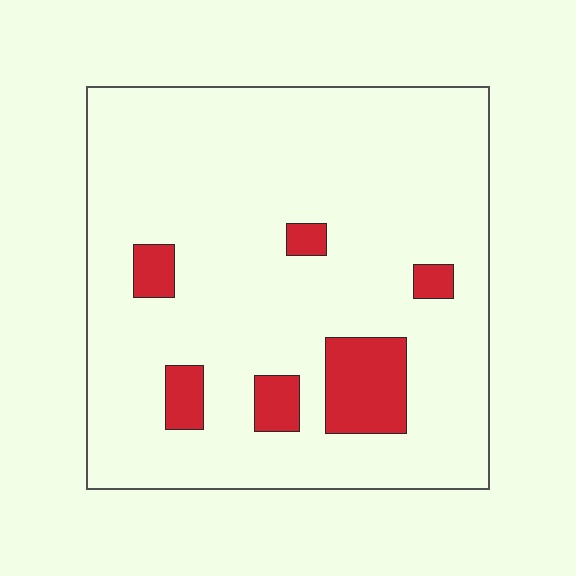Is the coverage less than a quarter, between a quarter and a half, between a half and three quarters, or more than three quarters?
Less than a quarter.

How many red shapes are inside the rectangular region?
6.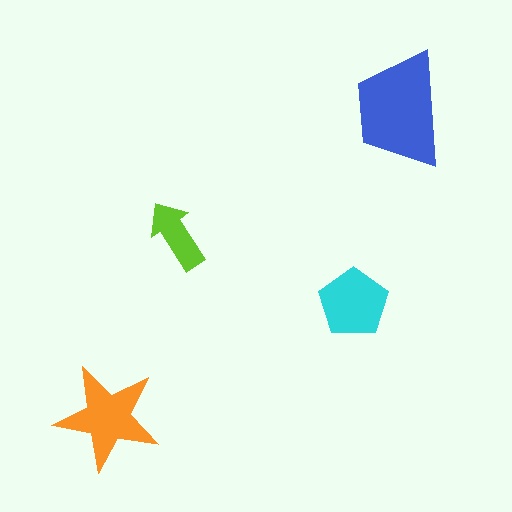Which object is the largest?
The blue trapezoid.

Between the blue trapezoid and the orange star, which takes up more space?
The blue trapezoid.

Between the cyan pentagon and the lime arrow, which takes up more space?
The cyan pentagon.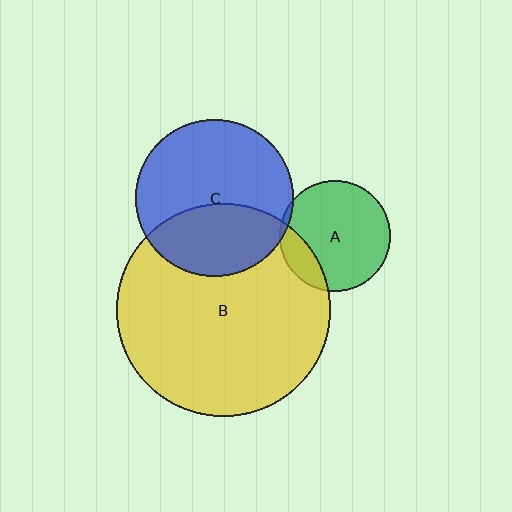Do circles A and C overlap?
Yes.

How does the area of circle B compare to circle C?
Approximately 1.8 times.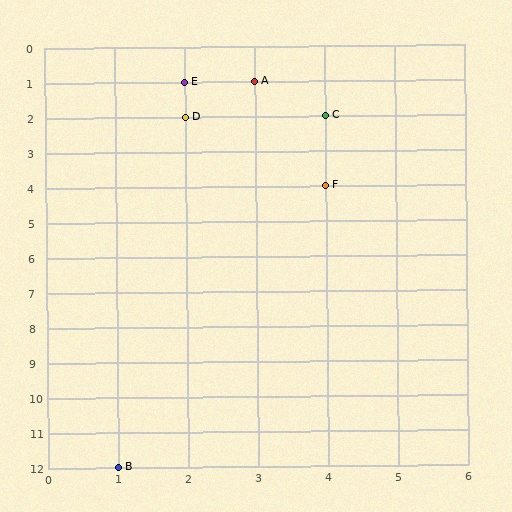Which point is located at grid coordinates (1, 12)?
Point B is at (1, 12).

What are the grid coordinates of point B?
Point B is at grid coordinates (1, 12).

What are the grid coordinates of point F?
Point F is at grid coordinates (4, 4).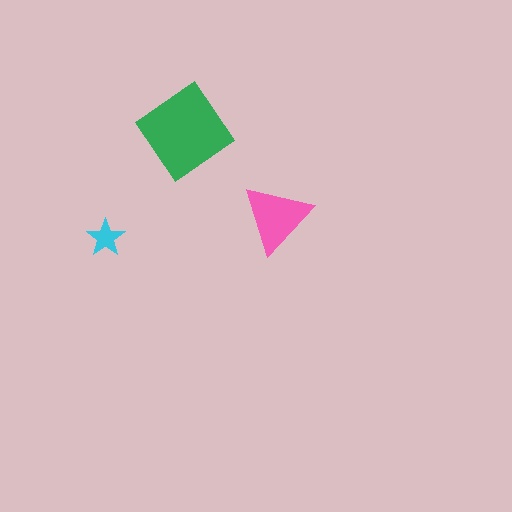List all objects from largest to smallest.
The green diamond, the pink triangle, the cyan star.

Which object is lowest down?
The cyan star is bottommost.